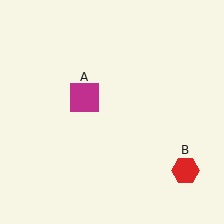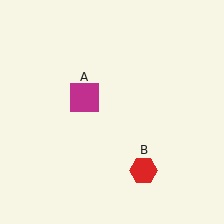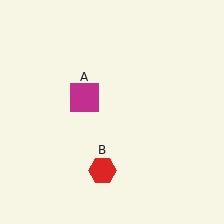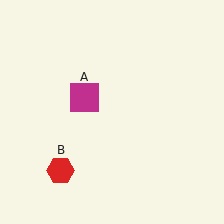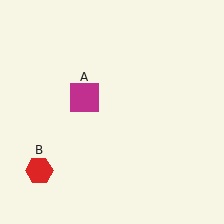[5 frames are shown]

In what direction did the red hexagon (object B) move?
The red hexagon (object B) moved left.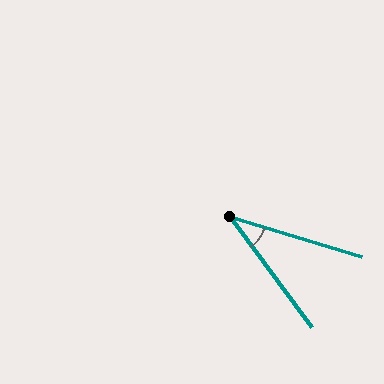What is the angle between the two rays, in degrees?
Approximately 37 degrees.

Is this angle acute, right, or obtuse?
It is acute.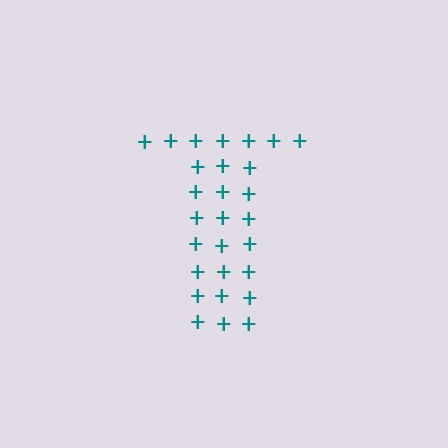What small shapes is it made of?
It is made of small plus signs.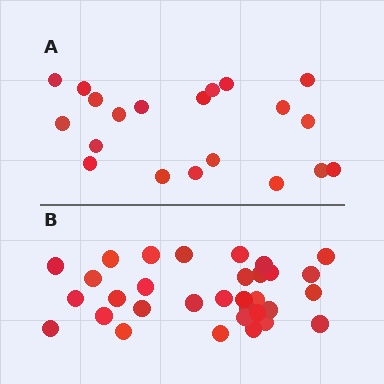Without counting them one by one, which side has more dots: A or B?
Region B (the bottom region) has more dots.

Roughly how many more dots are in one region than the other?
Region B has roughly 12 or so more dots than region A.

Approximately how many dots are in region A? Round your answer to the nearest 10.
About 20 dots.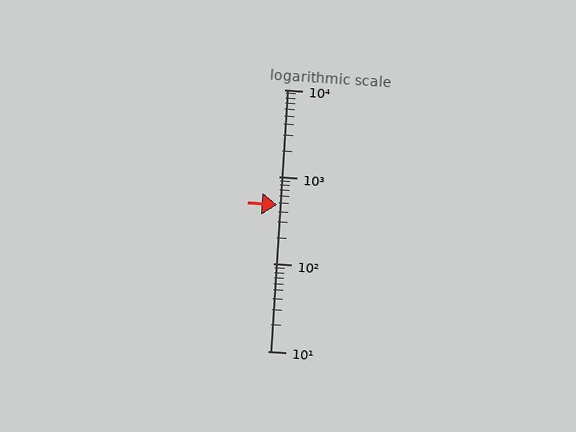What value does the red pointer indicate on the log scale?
The pointer indicates approximately 470.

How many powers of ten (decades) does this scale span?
The scale spans 3 decades, from 10 to 10000.